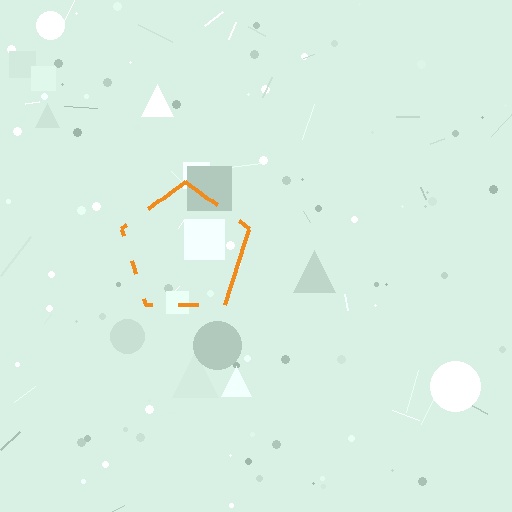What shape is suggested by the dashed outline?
The dashed outline suggests a pentagon.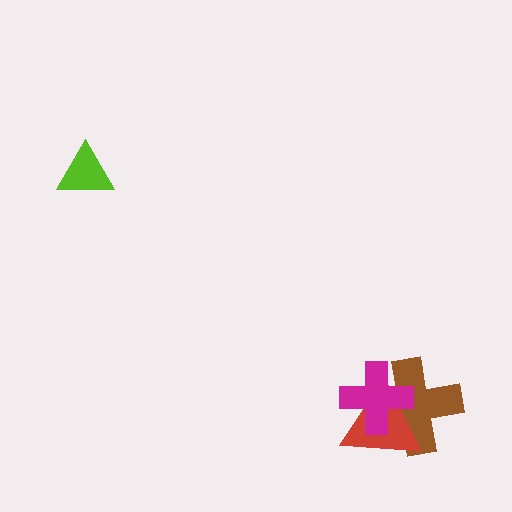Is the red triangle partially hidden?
Yes, it is partially covered by another shape.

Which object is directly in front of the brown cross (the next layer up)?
The red triangle is directly in front of the brown cross.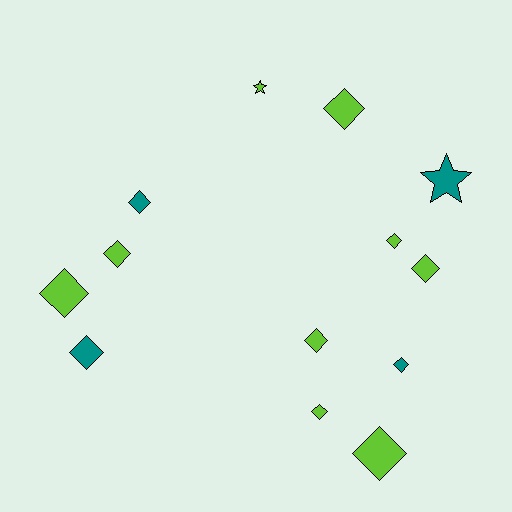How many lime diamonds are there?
There are 8 lime diamonds.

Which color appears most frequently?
Lime, with 9 objects.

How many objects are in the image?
There are 13 objects.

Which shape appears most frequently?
Diamond, with 11 objects.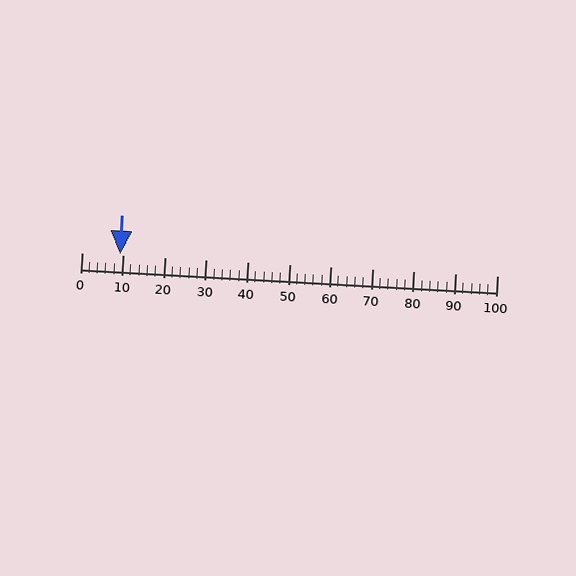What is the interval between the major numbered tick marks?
The major tick marks are spaced 10 units apart.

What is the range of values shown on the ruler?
The ruler shows values from 0 to 100.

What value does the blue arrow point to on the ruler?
The blue arrow points to approximately 9.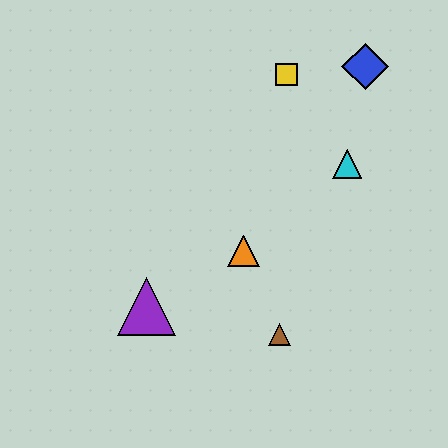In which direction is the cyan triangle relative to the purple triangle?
The cyan triangle is to the right of the purple triangle.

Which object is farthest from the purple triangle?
The blue diamond is farthest from the purple triangle.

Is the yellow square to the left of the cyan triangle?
Yes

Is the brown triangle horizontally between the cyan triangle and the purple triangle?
Yes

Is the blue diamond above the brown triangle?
Yes